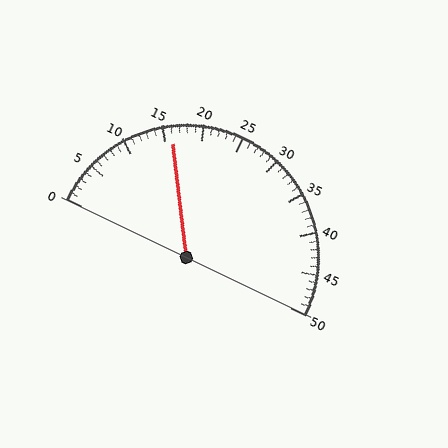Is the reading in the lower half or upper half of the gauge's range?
The reading is in the lower half of the range (0 to 50).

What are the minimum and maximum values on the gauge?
The gauge ranges from 0 to 50.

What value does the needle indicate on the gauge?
The needle indicates approximately 16.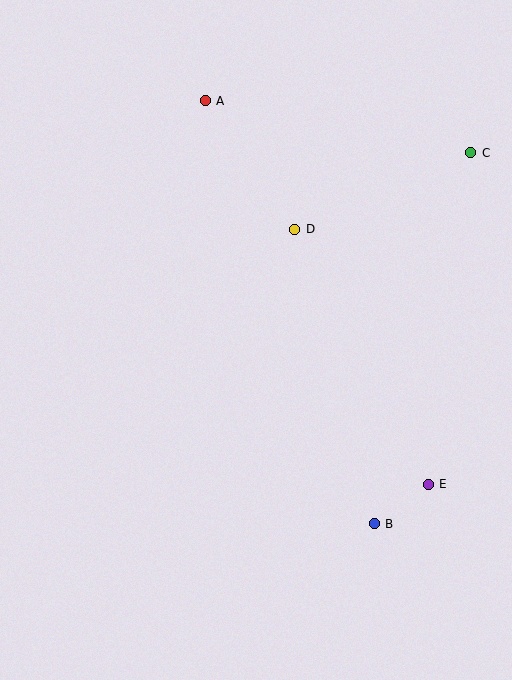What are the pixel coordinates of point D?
Point D is at (295, 229).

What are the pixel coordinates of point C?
Point C is at (471, 153).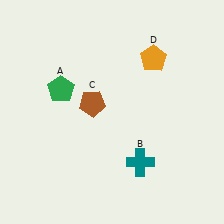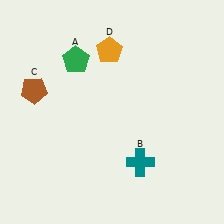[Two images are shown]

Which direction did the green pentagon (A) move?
The green pentagon (A) moved up.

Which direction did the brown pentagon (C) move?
The brown pentagon (C) moved left.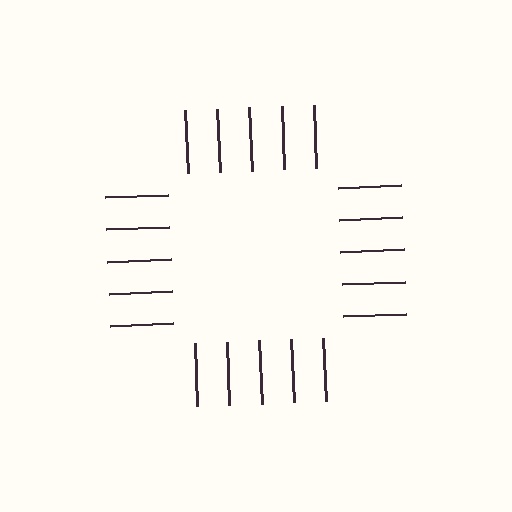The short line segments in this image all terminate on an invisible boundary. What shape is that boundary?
An illusory square — the line segments terminate on its edges but no continuous stroke is drawn.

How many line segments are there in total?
20 — 5 along each of the 4 edges.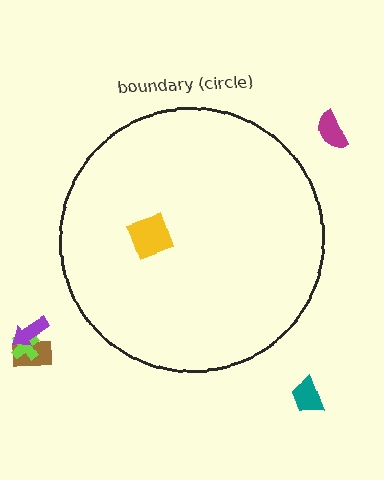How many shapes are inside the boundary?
1 inside, 5 outside.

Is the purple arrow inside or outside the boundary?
Outside.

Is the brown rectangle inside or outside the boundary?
Outside.